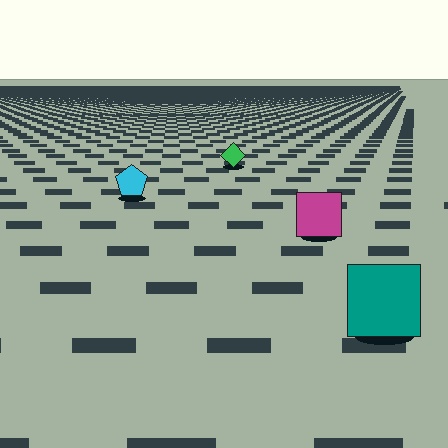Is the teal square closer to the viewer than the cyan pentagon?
Yes. The teal square is closer — you can tell from the texture gradient: the ground texture is coarser near it.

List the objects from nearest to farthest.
From nearest to farthest: the teal square, the magenta square, the cyan pentagon, the green diamond.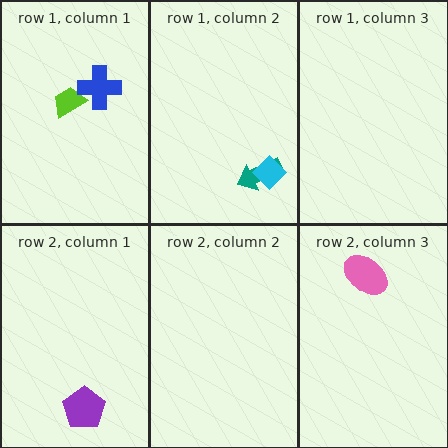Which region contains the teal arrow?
The row 1, column 2 region.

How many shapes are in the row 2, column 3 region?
1.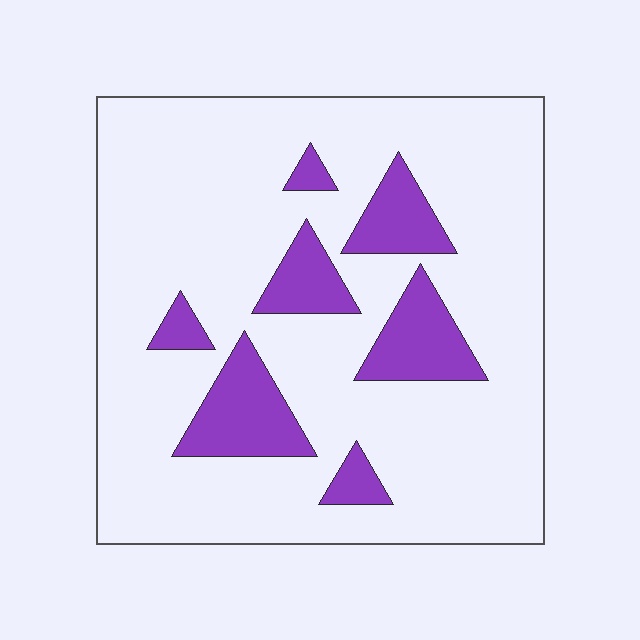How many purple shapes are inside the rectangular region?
7.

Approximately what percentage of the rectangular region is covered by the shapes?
Approximately 15%.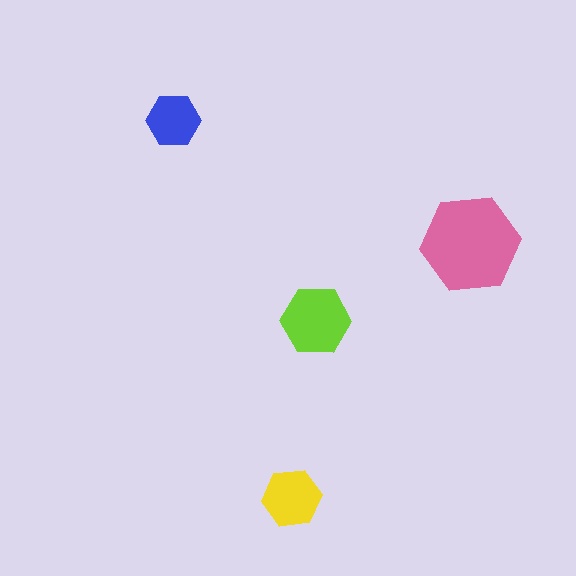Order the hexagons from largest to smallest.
the pink one, the lime one, the yellow one, the blue one.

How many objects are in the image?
There are 4 objects in the image.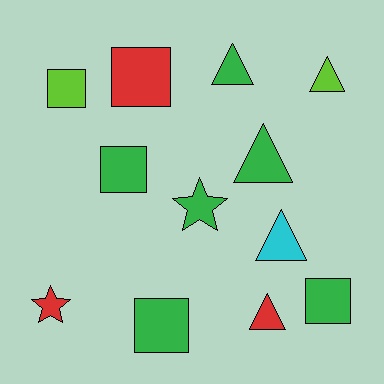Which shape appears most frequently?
Square, with 5 objects.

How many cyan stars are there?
There are no cyan stars.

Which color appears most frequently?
Green, with 6 objects.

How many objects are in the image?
There are 12 objects.